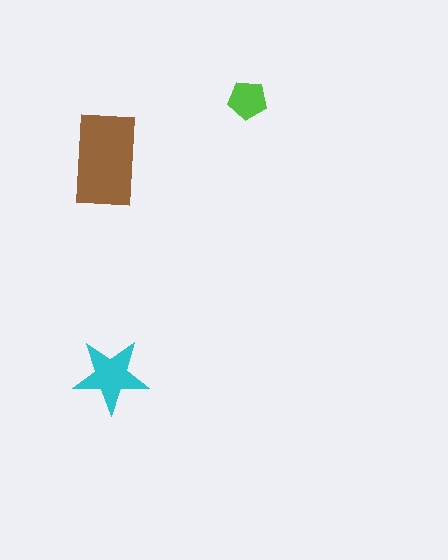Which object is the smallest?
The lime pentagon.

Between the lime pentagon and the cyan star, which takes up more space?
The cyan star.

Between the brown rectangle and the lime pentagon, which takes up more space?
The brown rectangle.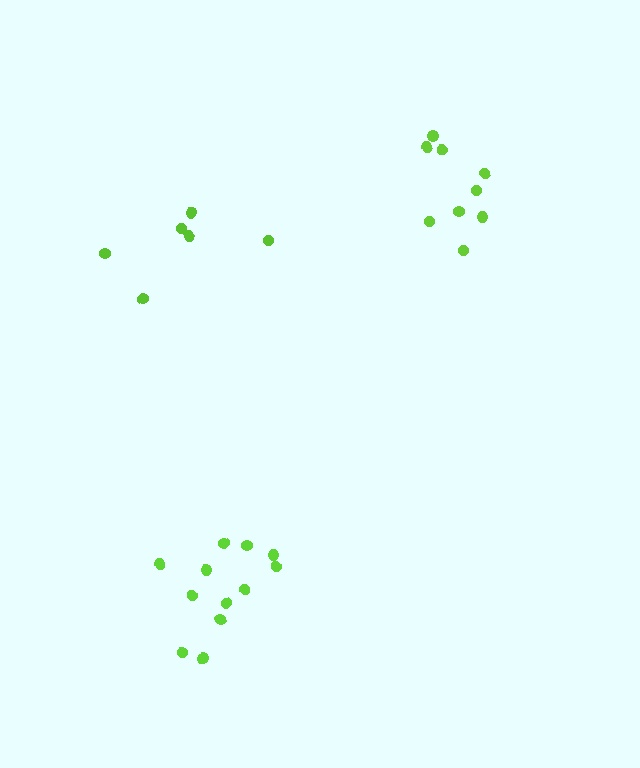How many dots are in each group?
Group 1: 6 dots, Group 2: 9 dots, Group 3: 12 dots (27 total).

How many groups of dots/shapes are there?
There are 3 groups.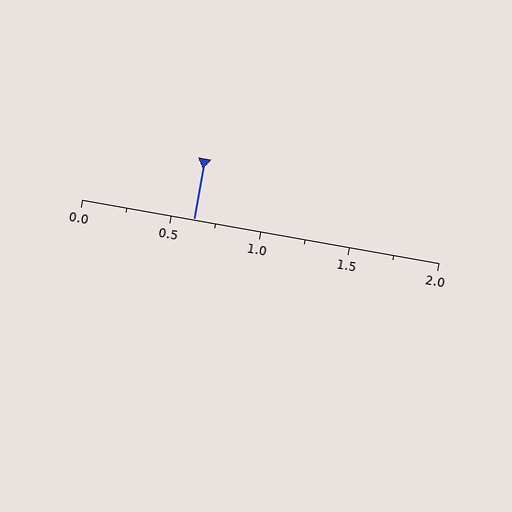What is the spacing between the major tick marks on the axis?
The major ticks are spaced 0.5 apart.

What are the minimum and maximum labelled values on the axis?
The axis runs from 0.0 to 2.0.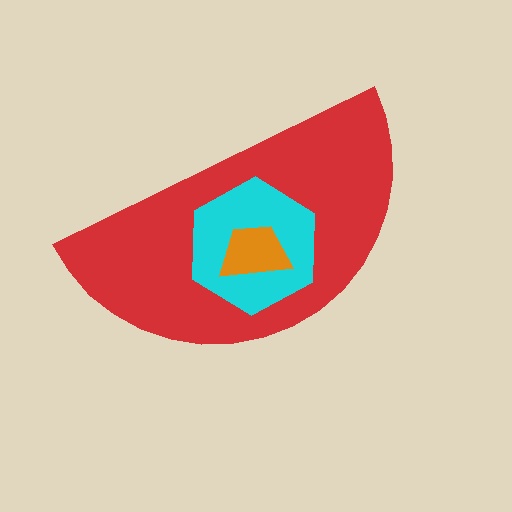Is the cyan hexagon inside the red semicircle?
Yes.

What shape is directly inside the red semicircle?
The cyan hexagon.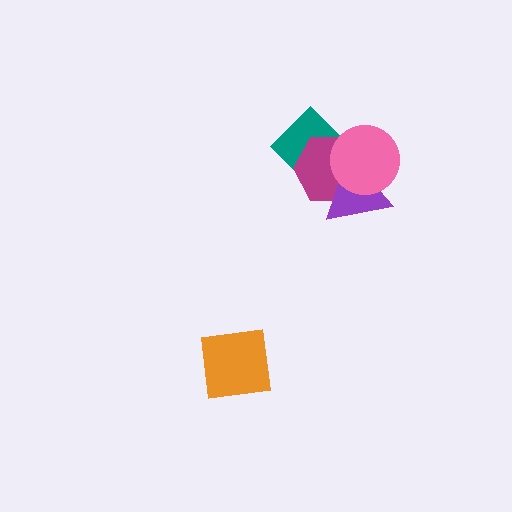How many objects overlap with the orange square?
0 objects overlap with the orange square.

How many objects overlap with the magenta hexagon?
3 objects overlap with the magenta hexagon.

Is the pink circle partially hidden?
No, no other shape covers it.